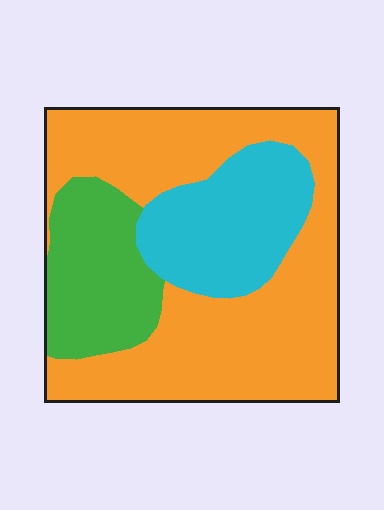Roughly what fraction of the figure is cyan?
Cyan covers 22% of the figure.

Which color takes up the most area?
Orange, at roughly 60%.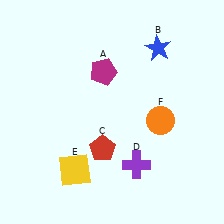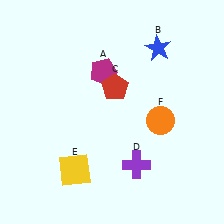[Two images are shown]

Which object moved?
The red pentagon (C) moved up.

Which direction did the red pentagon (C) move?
The red pentagon (C) moved up.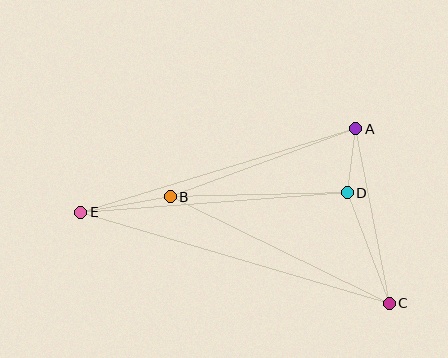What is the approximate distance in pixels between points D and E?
The distance between D and E is approximately 267 pixels.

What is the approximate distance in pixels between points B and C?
The distance between B and C is approximately 244 pixels.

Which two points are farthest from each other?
Points C and E are farthest from each other.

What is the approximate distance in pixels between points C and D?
The distance between C and D is approximately 118 pixels.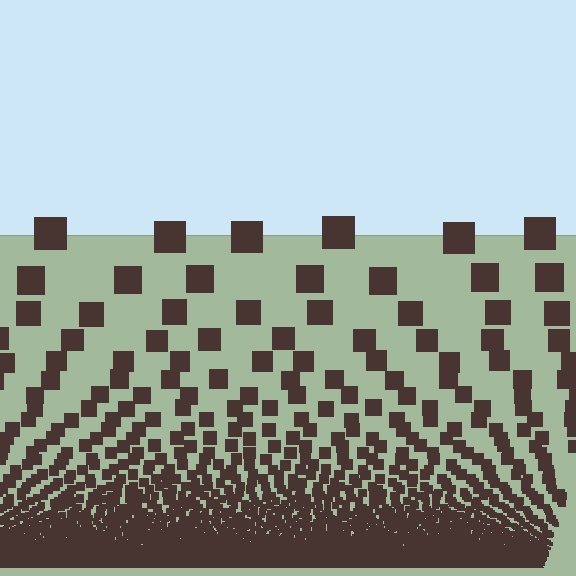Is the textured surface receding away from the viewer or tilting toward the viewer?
The surface appears to tilt toward the viewer. Texture elements get larger and sparser toward the top.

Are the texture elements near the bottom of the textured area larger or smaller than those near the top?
Smaller. The gradient is inverted — elements near the bottom are smaller and denser.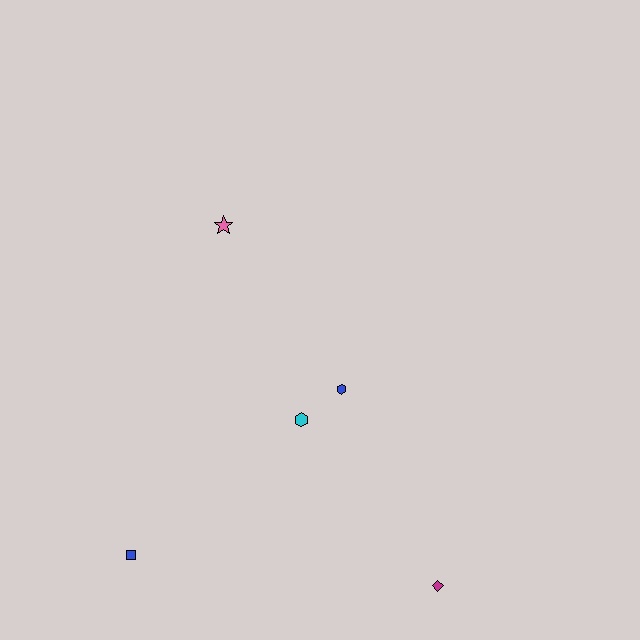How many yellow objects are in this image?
There are no yellow objects.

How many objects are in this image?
There are 5 objects.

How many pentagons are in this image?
There are no pentagons.